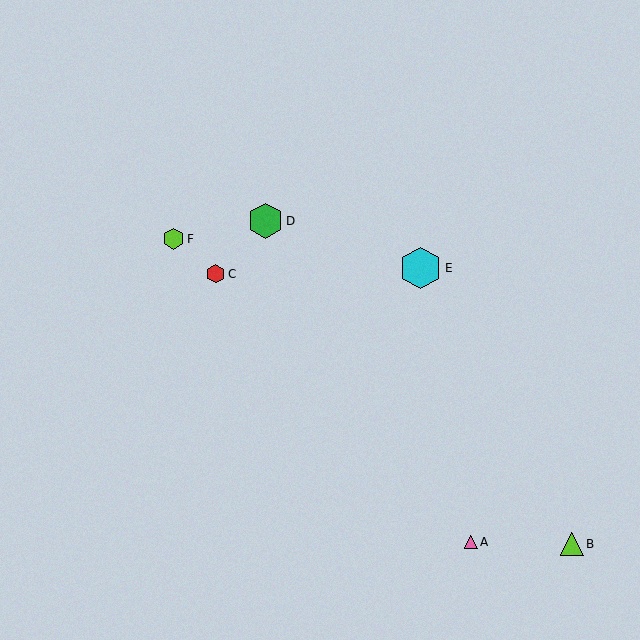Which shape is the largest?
The cyan hexagon (labeled E) is the largest.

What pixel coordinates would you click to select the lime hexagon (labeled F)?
Click at (173, 239) to select the lime hexagon F.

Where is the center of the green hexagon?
The center of the green hexagon is at (265, 221).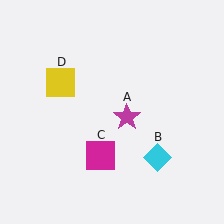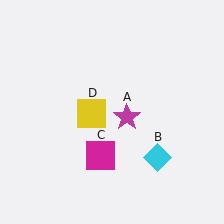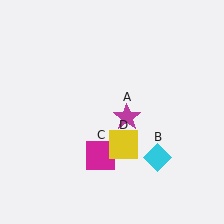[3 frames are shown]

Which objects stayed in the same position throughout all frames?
Magenta star (object A) and cyan diamond (object B) and magenta square (object C) remained stationary.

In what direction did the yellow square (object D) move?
The yellow square (object D) moved down and to the right.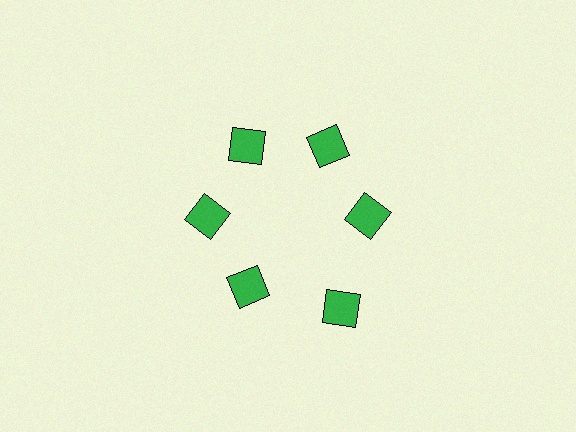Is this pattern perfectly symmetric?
No. The 6 green squares are arranged in a ring, but one element near the 5 o'clock position is pushed outward from the center, breaking the 6-fold rotational symmetry.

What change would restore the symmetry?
The symmetry would be restored by moving it inward, back onto the ring so that all 6 squares sit at equal angles and equal distance from the center.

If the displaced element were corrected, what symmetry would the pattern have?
It would have 6-fold rotational symmetry — the pattern would map onto itself every 60 degrees.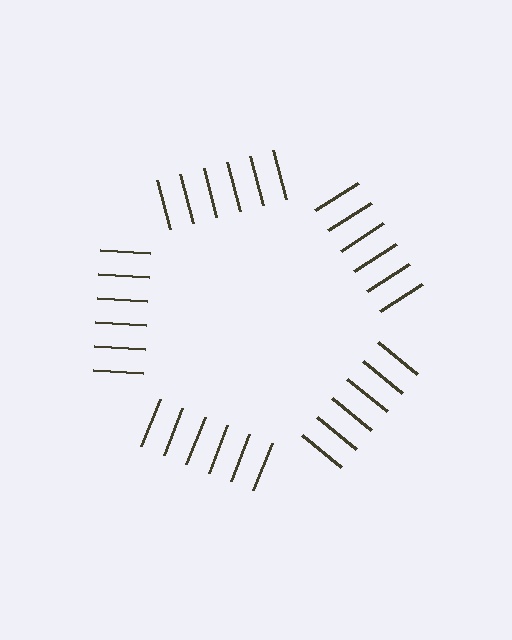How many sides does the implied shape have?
5 sides — the line-ends trace a pentagon.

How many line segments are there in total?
30 — 6 along each of the 5 edges.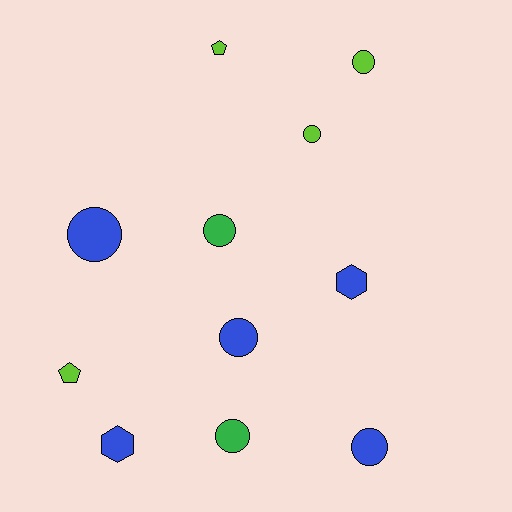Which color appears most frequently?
Blue, with 5 objects.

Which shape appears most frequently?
Circle, with 7 objects.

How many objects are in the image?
There are 11 objects.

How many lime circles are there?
There are 2 lime circles.